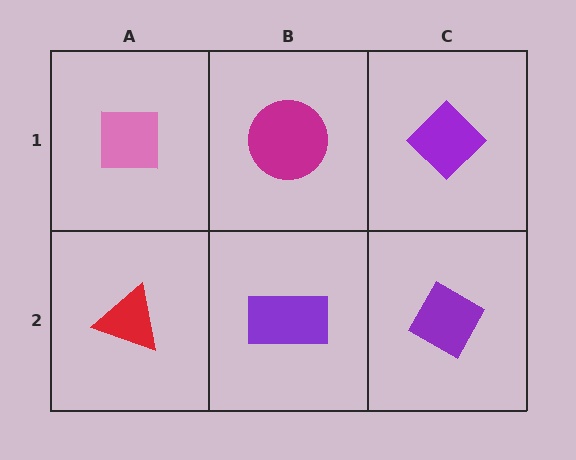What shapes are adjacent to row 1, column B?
A purple rectangle (row 2, column B), a pink square (row 1, column A), a purple diamond (row 1, column C).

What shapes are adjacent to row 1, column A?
A red triangle (row 2, column A), a magenta circle (row 1, column B).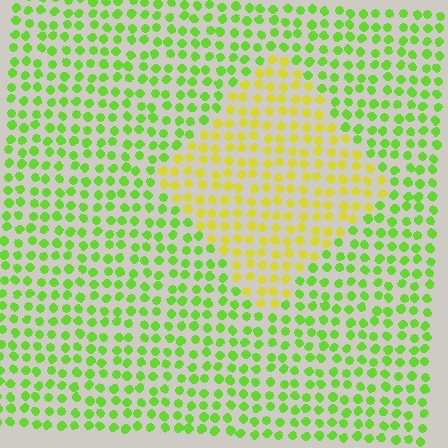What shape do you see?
I see a diamond.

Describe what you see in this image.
The image is filled with small lime elements in a uniform arrangement. A diamond-shaped region is visible where the elements are tinted to a slightly different hue, forming a subtle color boundary.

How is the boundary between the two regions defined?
The boundary is defined purely by a slight shift in hue (about 41 degrees). Spacing, size, and orientation are identical on both sides.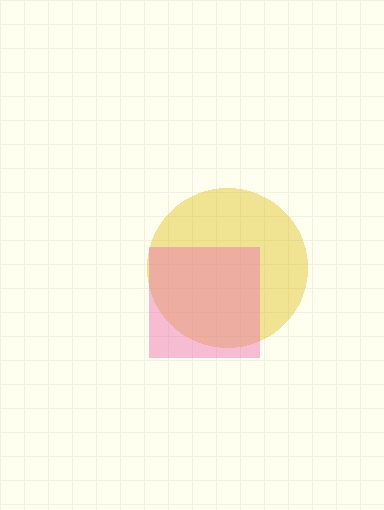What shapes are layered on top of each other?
The layered shapes are: a yellow circle, a pink square.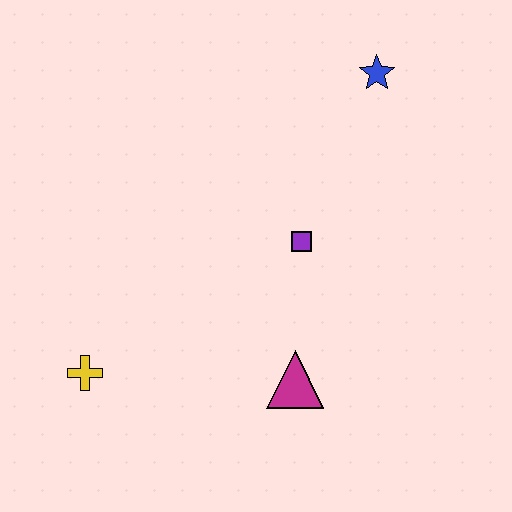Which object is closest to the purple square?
The magenta triangle is closest to the purple square.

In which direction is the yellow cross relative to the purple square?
The yellow cross is to the left of the purple square.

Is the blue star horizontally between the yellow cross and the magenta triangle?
No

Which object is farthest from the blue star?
The yellow cross is farthest from the blue star.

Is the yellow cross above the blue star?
No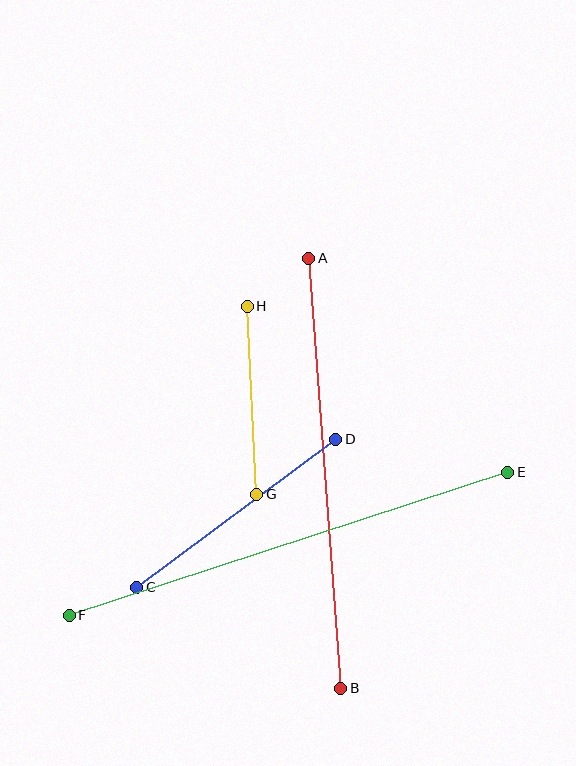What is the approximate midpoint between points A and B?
The midpoint is at approximately (325, 473) pixels.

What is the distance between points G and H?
The distance is approximately 189 pixels.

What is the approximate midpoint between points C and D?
The midpoint is at approximately (236, 513) pixels.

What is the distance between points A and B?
The distance is approximately 431 pixels.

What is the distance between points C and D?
The distance is approximately 248 pixels.